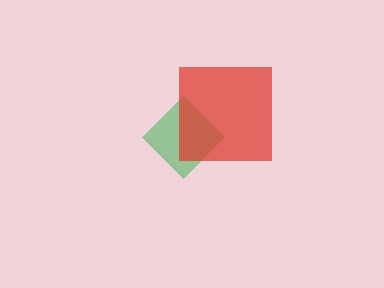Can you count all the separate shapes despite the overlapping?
Yes, there are 2 separate shapes.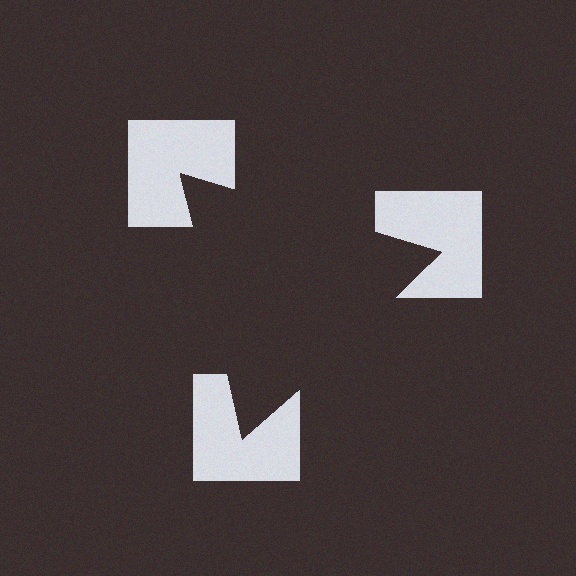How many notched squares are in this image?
There are 3 — one at each vertex of the illusory triangle.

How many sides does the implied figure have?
3 sides.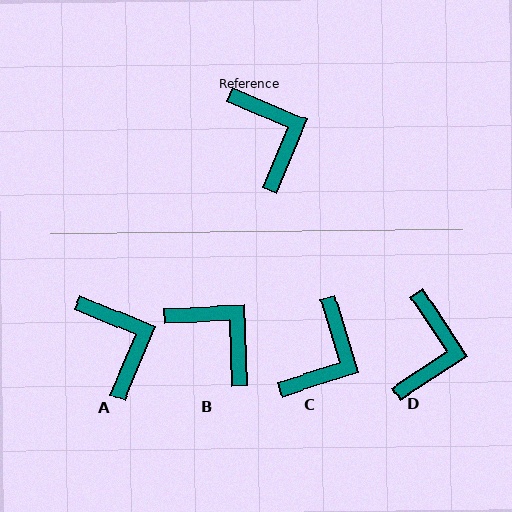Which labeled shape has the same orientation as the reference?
A.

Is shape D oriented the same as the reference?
No, it is off by about 34 degrees.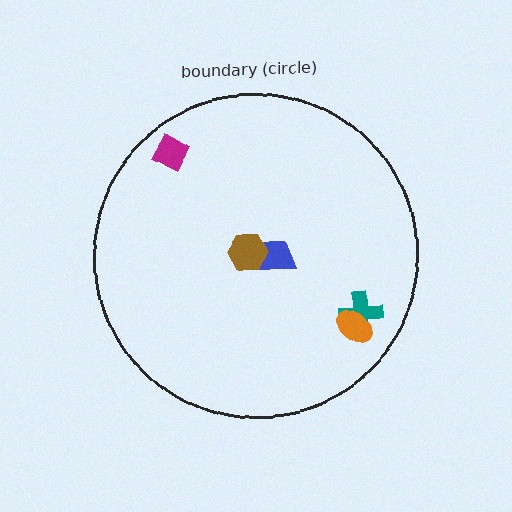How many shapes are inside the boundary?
5 inside, 0 outside.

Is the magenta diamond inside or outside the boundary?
Inside.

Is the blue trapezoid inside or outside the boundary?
Inside.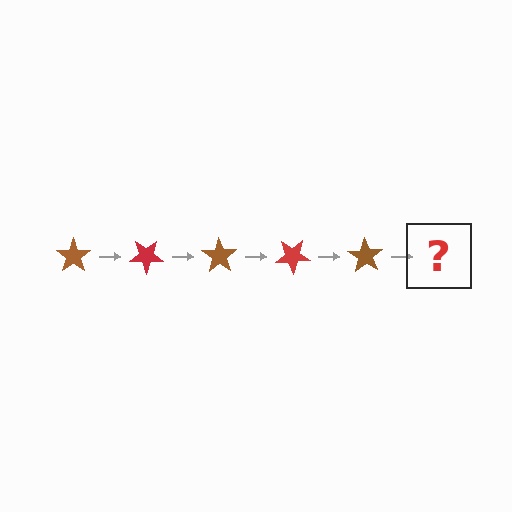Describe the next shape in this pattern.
It should be a red star, rotated 175 degrees from the start.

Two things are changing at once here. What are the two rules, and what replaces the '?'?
The two rules are that it rotates 35 degrees each step and the color cycles through brown and red. The '?' should be a red star, rotated 175 degrees from the start.